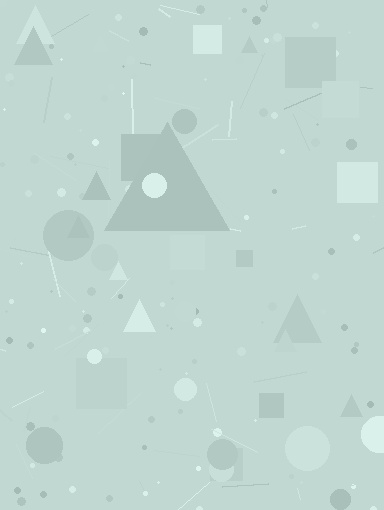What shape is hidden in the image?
A triangle is hidden in the image.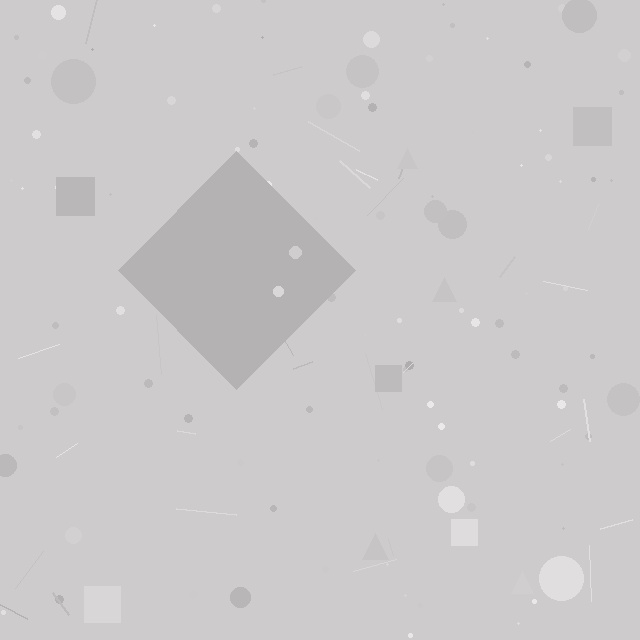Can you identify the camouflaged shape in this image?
The camouflaged shape is a diamond.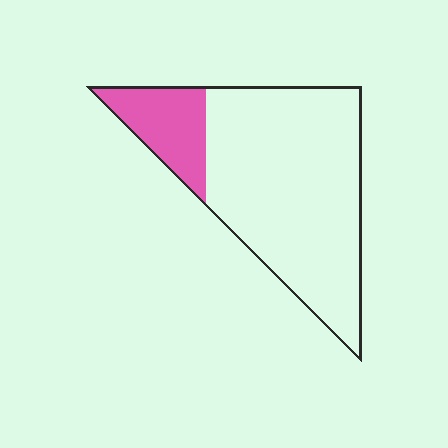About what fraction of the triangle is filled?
About one fifth (1/5).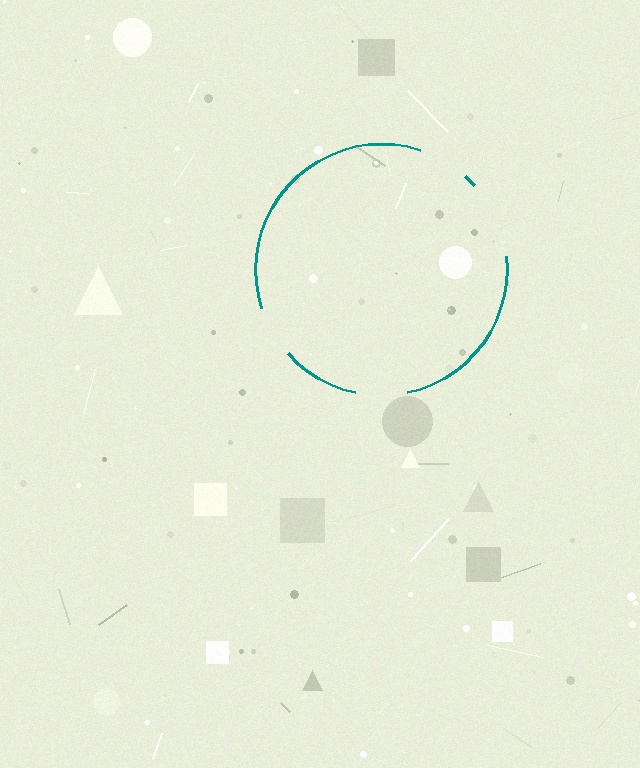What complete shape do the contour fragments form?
The contour fragments form a circle.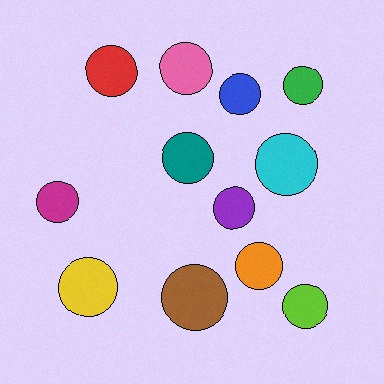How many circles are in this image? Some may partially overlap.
There are 12 circles.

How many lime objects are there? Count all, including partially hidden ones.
There is 1 lime object.